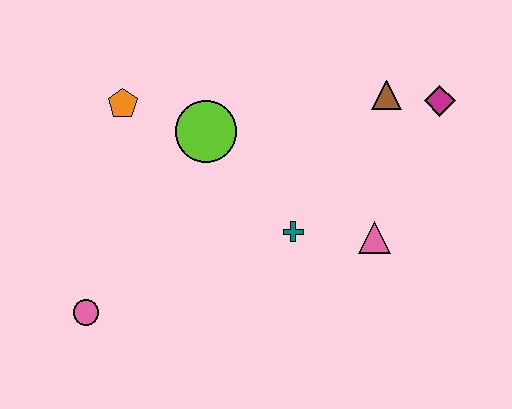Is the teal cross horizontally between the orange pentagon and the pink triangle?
Yes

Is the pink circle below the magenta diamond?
Yes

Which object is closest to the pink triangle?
The teal cross is closest to the pink triangle.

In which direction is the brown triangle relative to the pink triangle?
The brown triangle is above the pink triangle.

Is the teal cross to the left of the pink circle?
No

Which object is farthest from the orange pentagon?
The magenta diamond is farthest from the orange pentagon.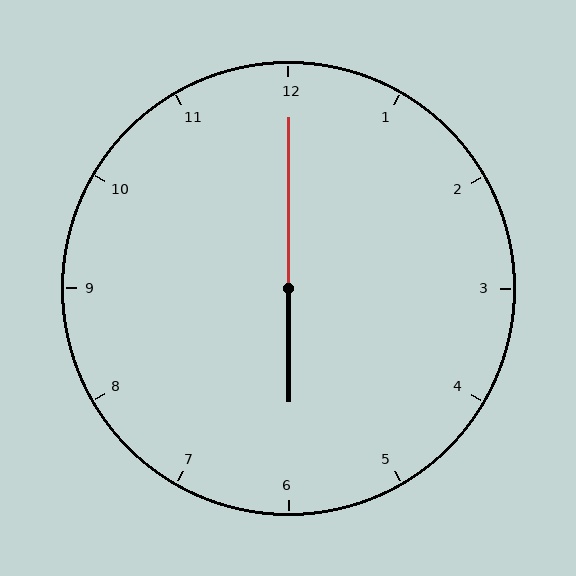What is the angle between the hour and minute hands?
Approximately 180 degrees.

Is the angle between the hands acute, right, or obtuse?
It is obtuse.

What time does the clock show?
6:00.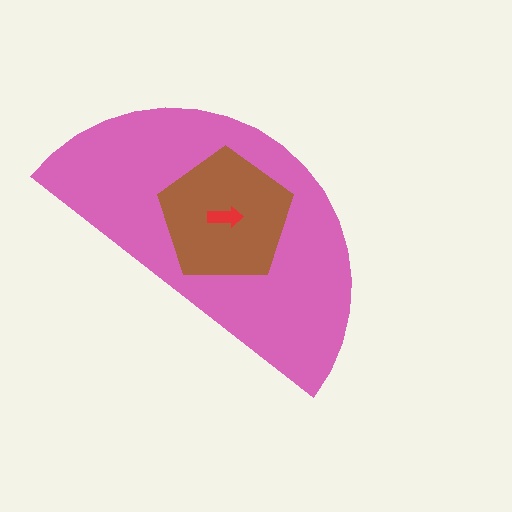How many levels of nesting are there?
3.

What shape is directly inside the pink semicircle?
The brown pentagon.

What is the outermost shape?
The pink semicircle.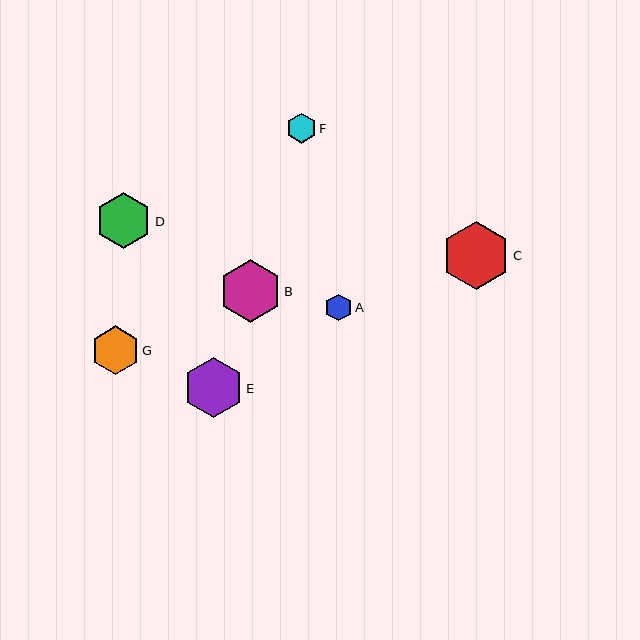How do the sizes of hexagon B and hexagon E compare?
Hexagon B and hexagon E are approximately the same size.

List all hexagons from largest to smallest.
From largest to smallest: C, B, E, D, G, F, A.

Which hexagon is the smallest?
Hexagon A is the smallest with a size of approximately 27 pixels.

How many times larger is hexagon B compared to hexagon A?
Hexagon B is approximately 2.3 times the size of hexagon A.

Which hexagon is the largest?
Hexagon C is the largest with a size of approximately 68 pixels.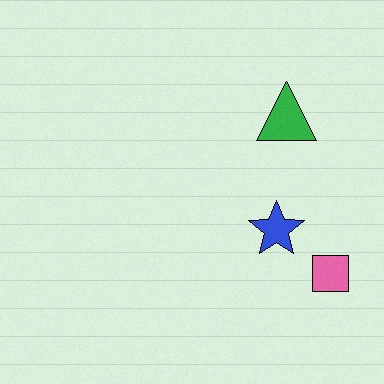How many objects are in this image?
There are 3 objects.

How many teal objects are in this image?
There are no teal objects.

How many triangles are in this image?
There is 1 triangle.